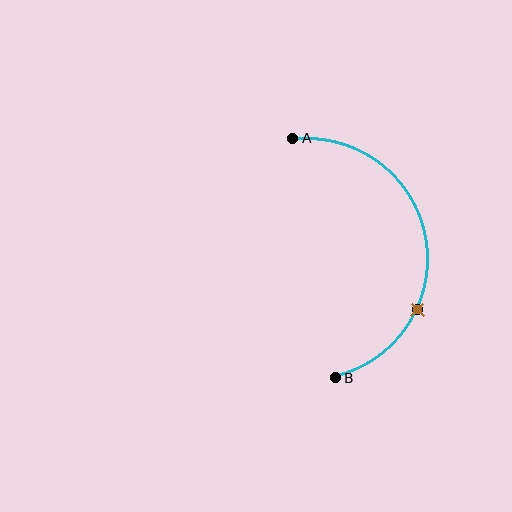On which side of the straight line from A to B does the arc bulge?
The arc bulges to the right of the straight line connecting A and B.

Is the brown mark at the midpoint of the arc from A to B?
No. The brown mark lies on the arc but is closer to endpoint B. The arc midpoint would be at the point on the curve equidistant along the arc from both A and B.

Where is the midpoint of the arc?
The arc midpoint is the point on the curve farthest from the straight line joining A and B. It sits to the right of that line.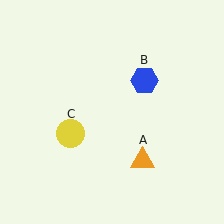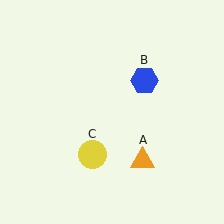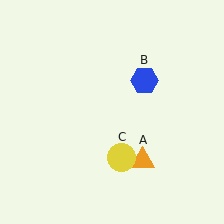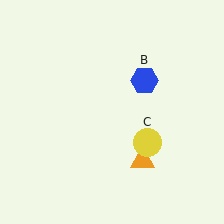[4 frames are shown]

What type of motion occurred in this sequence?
The yellow circle (object C) rotated counterclockwise around the center of the scene.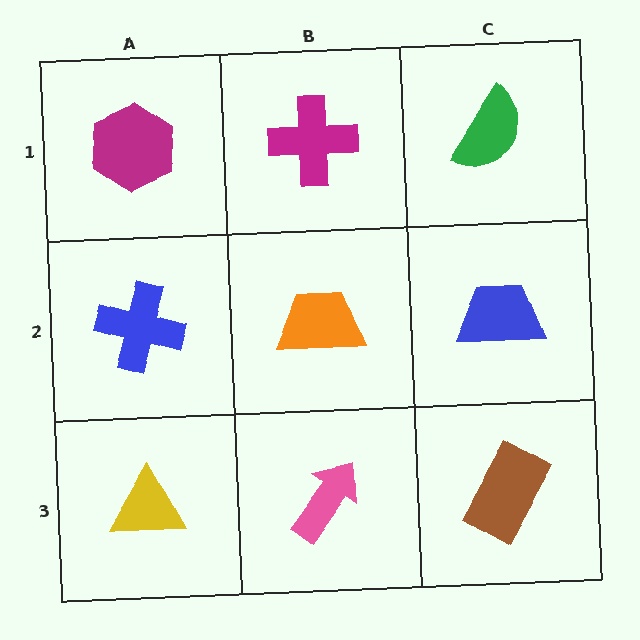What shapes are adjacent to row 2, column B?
A magenta cross (row 1, column B), a pink arrow (row 3, column B), a blue cross (row 2, column A), a blue trapezoid (row 2, column C).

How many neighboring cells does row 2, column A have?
3.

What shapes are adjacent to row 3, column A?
A blue cross (row 2, column A), a pink arrow (row 3, column B).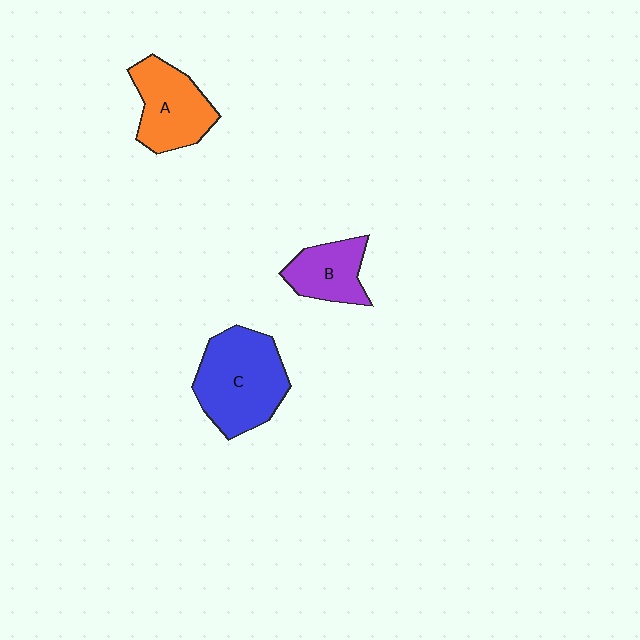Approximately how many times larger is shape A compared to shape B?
Approximately 1.3 times.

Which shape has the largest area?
Shape C (blue).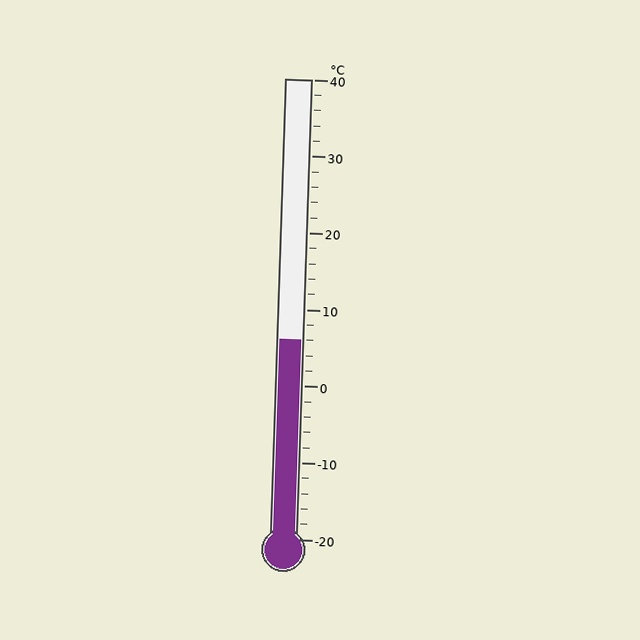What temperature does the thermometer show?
The thermometer shows approximately 6°C.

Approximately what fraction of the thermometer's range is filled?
The thermometer is filled to approximately 45% of its range.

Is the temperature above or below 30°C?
The temperature is below 30°C.